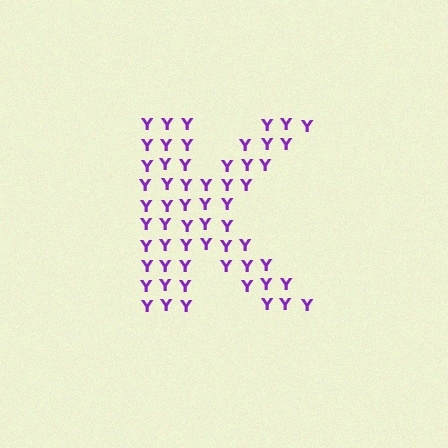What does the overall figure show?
The overall figure shows the letter K.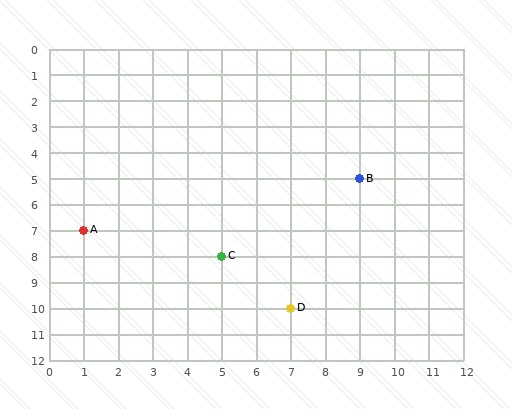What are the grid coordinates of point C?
Point C is at grid coordinates (5, 8).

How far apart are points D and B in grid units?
Points D and B are 2 columns and 5 rows apart (about 5.4 grid units diagonally).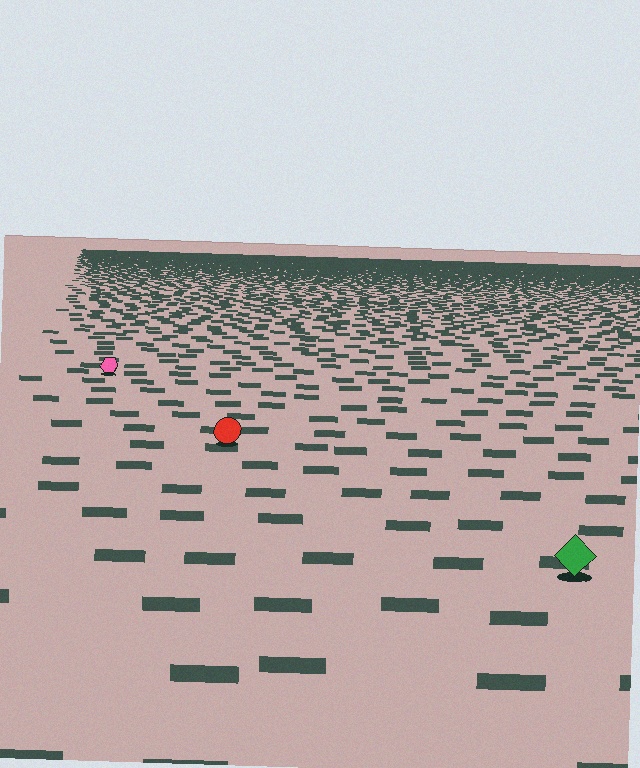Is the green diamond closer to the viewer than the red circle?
Yes. The green diamond is closer — you can tell from the texture gradient: the ground texture is coarser near it.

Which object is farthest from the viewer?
The pink hexagon is farthest from the viewer. It appears smaller and the ground texture around it is denser.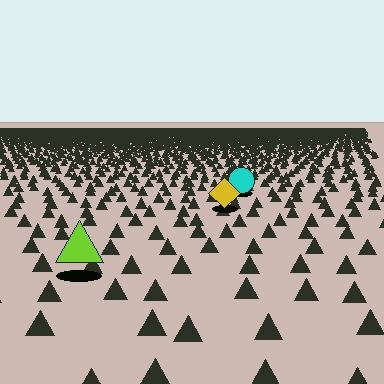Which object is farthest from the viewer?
The cyan circle is farthest from the viewer. It appears smaller and the ground texture around it is denser.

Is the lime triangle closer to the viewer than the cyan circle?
Yes. The lime triangle is closer — you can tell from the texture gradient: the ground texture is coarser near it.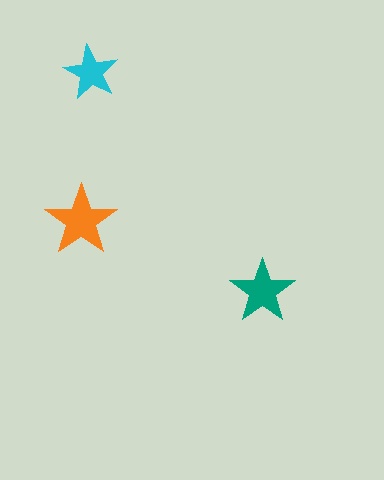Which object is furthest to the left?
The orange star is leftmost.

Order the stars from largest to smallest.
the orange one, the teal one, the cyan one.